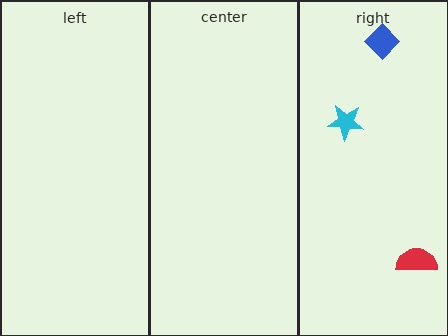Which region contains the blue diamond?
The right region.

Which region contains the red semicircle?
The right region.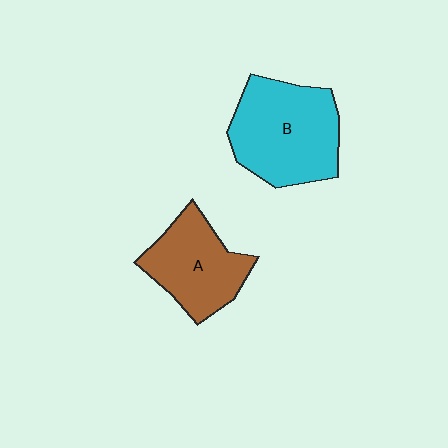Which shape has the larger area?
Shape B (cyan).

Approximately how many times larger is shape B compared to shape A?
Approximately 1.3 times.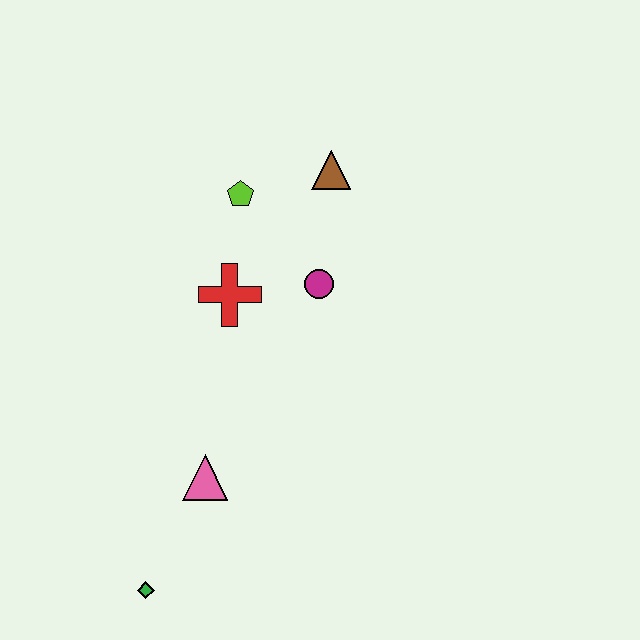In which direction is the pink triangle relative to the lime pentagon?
The pink triangle is below the lime pentagon.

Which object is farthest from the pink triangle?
The brown triangle is farthest from the pink triangle.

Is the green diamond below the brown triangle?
Yes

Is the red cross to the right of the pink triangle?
Yes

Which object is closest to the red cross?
The magenta circle is closest to the red cross.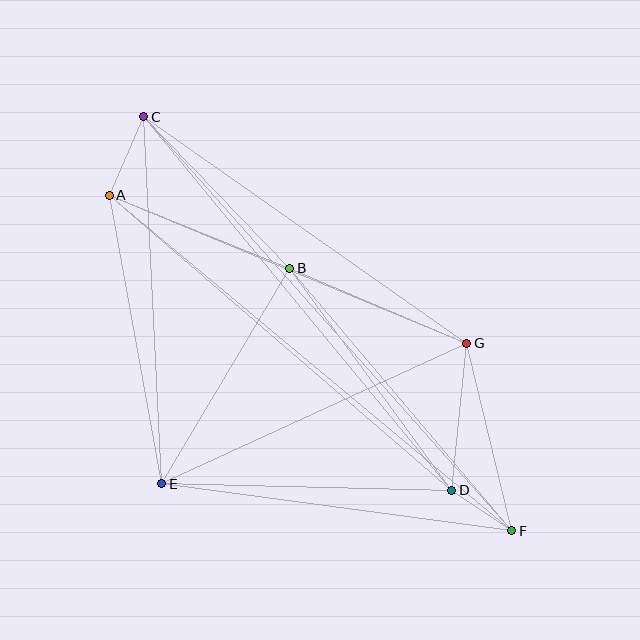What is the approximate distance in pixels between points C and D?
The distance between C and D is approximately 484 pixels.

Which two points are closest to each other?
Points D and F are closest to each other.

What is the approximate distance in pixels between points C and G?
The distance between C and G is approximately 394 pixels.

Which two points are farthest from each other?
Points C and F are farthest from each other.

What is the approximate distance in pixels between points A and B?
The distance between A and B is approximately 195 pixels.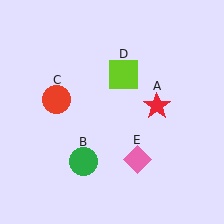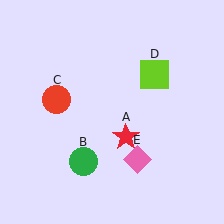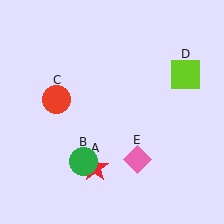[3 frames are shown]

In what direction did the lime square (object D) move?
The lime square (object D) moved right.